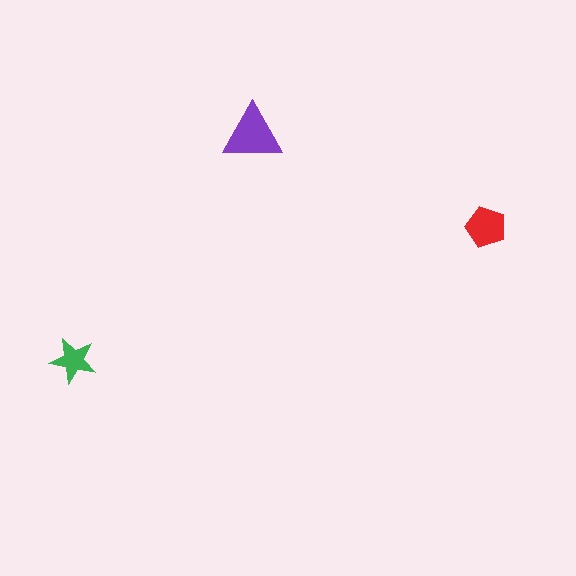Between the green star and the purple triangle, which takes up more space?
The purple triangle.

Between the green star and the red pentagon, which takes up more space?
The red pentagon.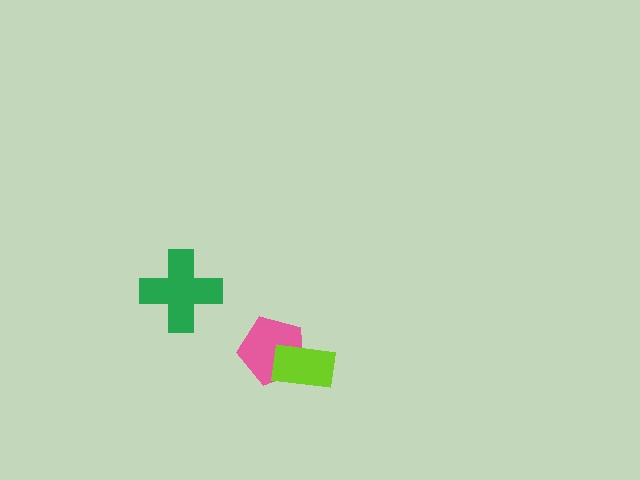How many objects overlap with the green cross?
0 objects overlap with the green cross.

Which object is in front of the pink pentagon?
The lime rectangle is in front of the pink pentagon.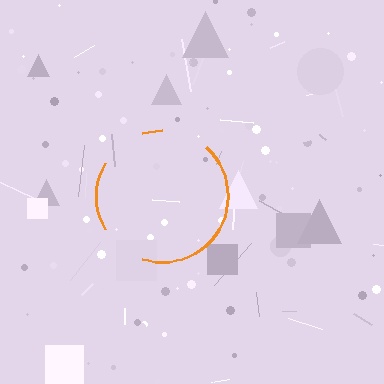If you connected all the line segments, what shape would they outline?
They would outline a circle.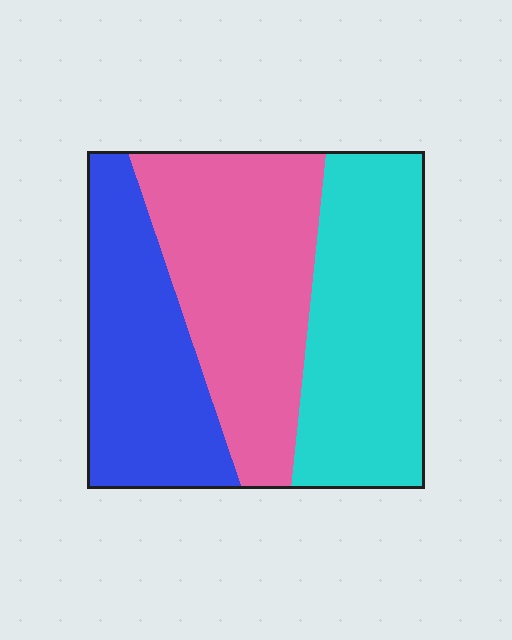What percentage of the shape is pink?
Pink covers roughly 35% of the shape.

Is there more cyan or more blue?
Cyan.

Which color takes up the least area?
Blue, at roughly 30%.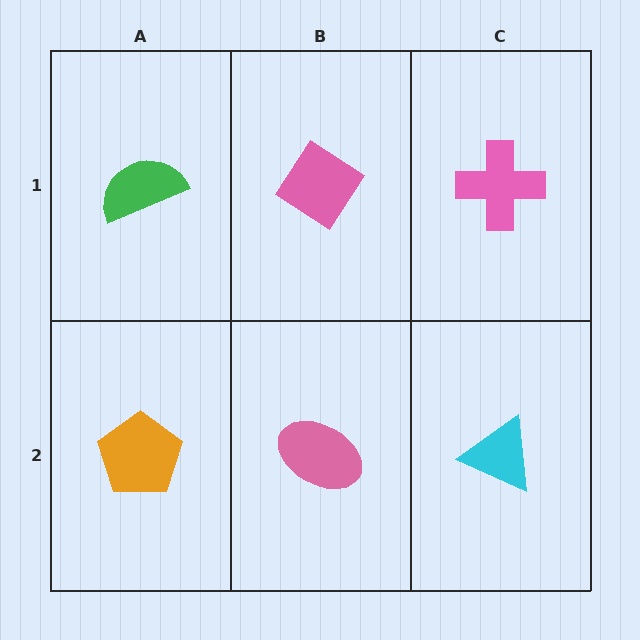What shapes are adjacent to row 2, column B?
A pink diamond (row 1, column B), an orange pentagon (row 2, column A), a cyan triangle (row 2, column C).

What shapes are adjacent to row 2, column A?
A green semicircle (row 1, column A), a pink ellipse (row 2, column B).